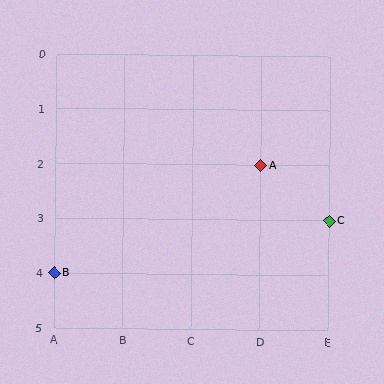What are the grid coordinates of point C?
Point C is at grid coordinates (E, 3).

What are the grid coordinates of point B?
Point B is at grid coordinates (A, 4).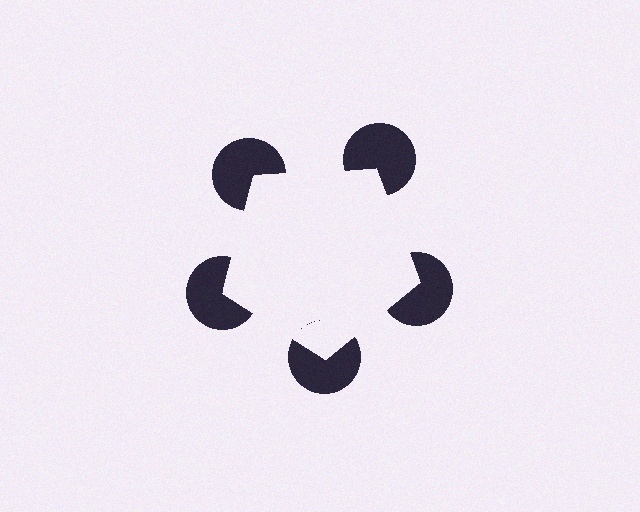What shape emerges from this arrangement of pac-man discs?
An illusory pentagon — its edges are inferred from the aligned wedge cuts in the pac-man discs, not physically drawn.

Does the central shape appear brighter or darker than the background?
It typically appears slightly brighter than the background, even though no actual brightness change is drawn.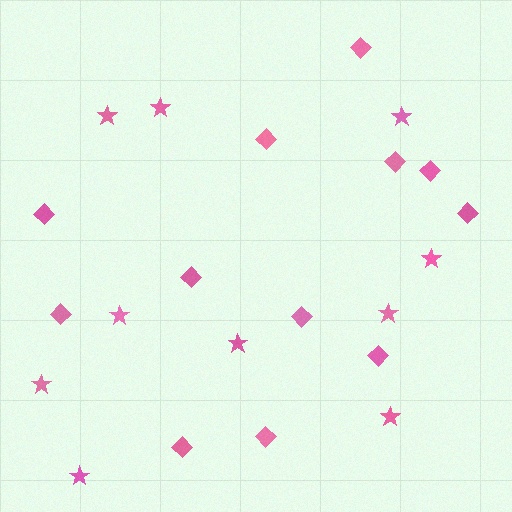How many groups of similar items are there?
There are 2 groups: one group of diamonds (12) and one group of stars (10).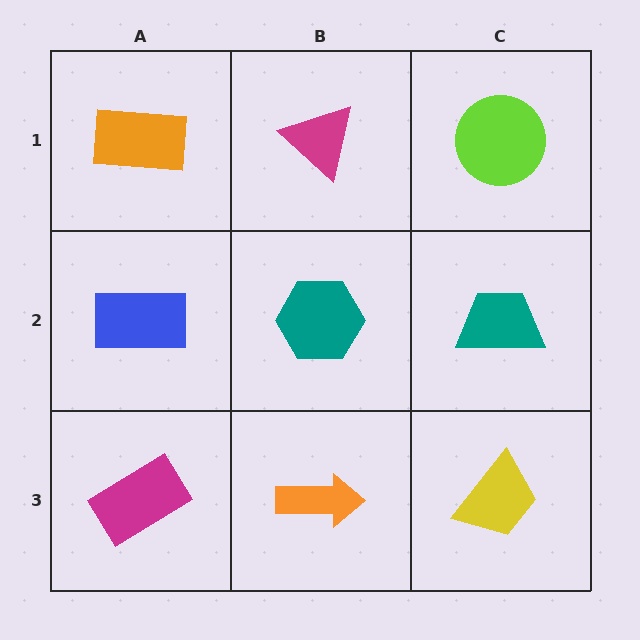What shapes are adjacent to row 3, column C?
A teal trapezoid (row 2, column C), an orange arrow (row 3, column B).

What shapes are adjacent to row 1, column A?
A blue rectangle (row 2, column A), a magenta triangle (row 1, column B).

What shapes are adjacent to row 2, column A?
An orange rectangle (row 1, column A), a magenta rectangle (row 3, column A), a teal hexagon (row 2, column B).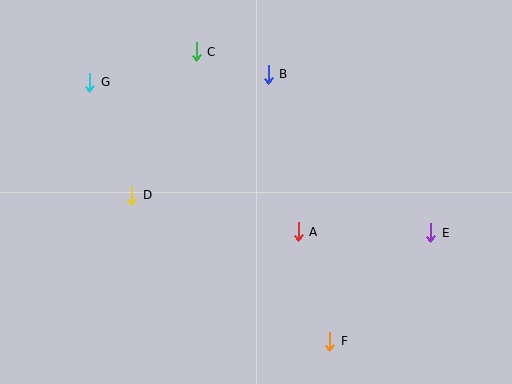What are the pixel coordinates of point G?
Point G is at (90, 82).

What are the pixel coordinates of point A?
Point A is at (298, 232).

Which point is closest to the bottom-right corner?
Point E is closest to the bottom-right corner.